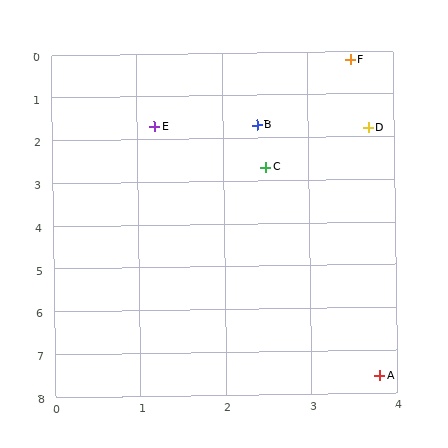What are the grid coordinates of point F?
Point F is at approximately (3.5, 0.2).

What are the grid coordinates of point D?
Point D is at approximately (3.7, 1.8).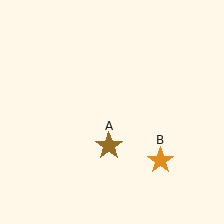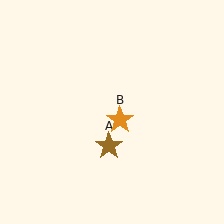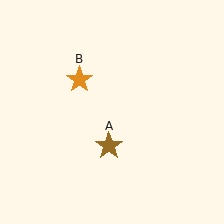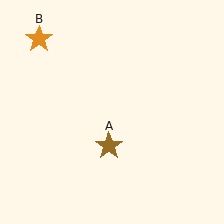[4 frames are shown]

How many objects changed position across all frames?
1 object changed position: orange star (object B).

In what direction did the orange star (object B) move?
The orange star (object B) moved up and to the left.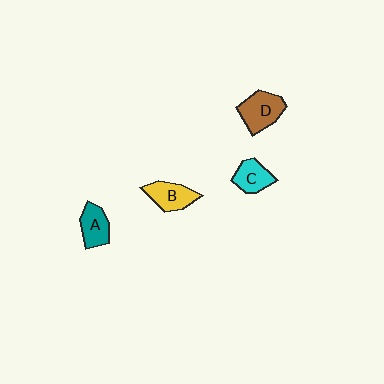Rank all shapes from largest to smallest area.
From largest to smallest: D (brown), B (yellow), A (teal), C (cyan).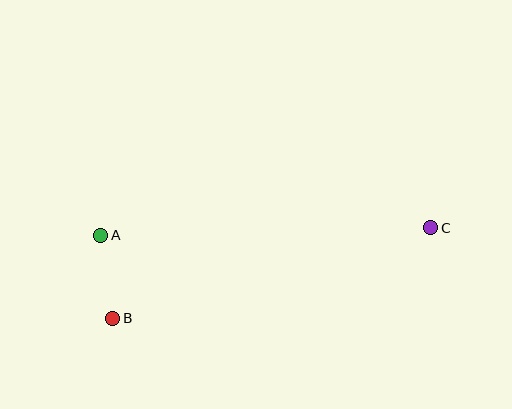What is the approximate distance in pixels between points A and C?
The distance between A and C is approximately 330 pixels.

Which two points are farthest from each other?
Points B and C are farthest from each other.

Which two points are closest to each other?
Points A and B are closest to each other.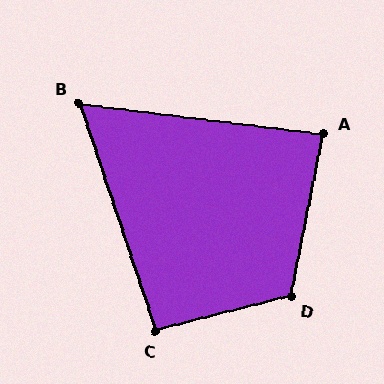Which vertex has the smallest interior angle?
B, at approximately 64 degrees.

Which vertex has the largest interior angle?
D, at approximately 116 degrees.